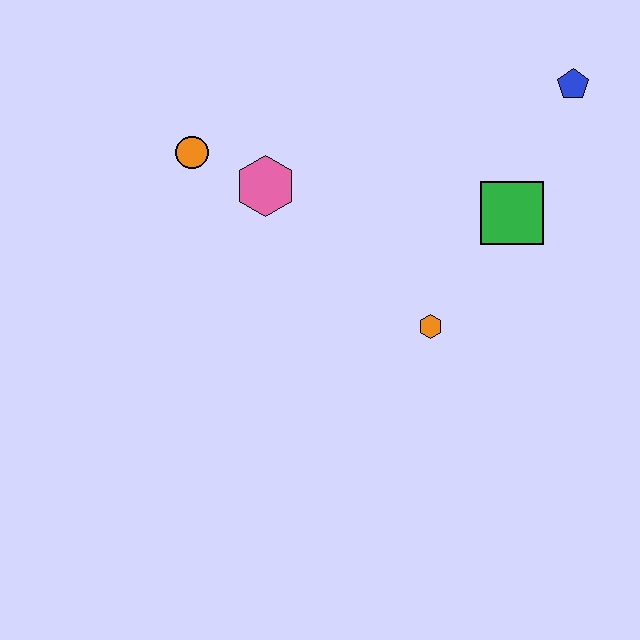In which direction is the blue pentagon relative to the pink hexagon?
The blue pentagon is to the right of the pink hexagon.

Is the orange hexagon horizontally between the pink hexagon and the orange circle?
No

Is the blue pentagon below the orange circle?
No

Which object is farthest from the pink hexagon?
The blue pentagon is farthest from the pink hexagon.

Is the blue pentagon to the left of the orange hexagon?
No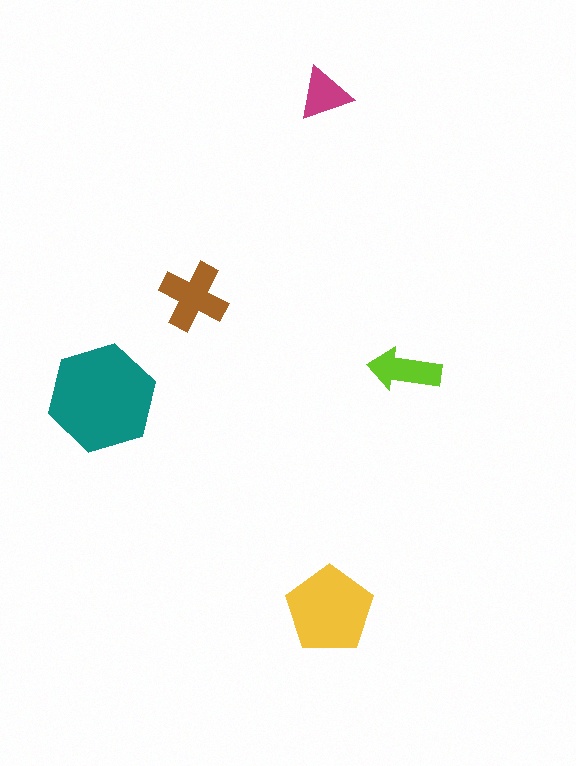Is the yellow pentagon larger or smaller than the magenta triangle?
Larger.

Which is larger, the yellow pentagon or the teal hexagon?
The teal hexagon.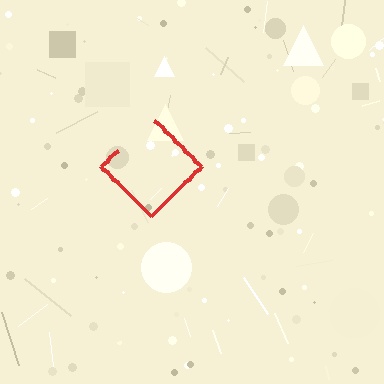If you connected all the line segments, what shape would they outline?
They would outline a diamond.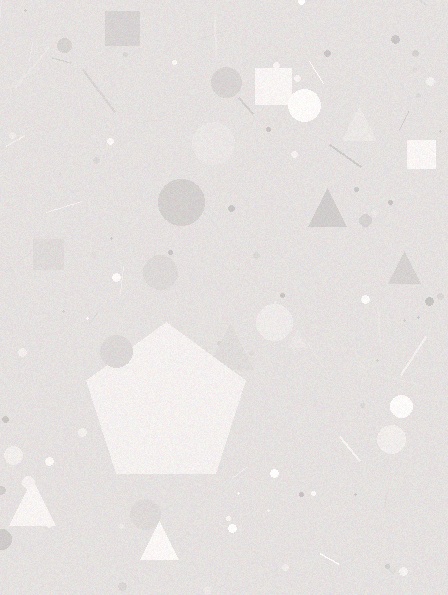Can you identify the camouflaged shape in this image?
The camouflaged shape is a pentagon.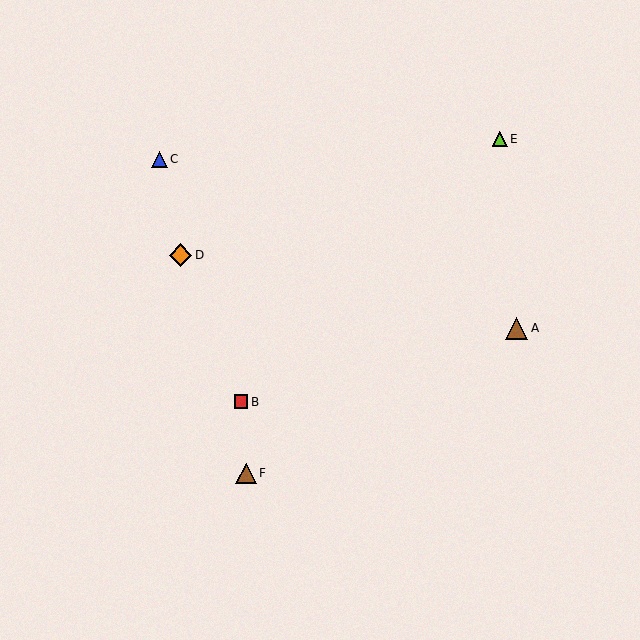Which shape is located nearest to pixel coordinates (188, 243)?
The orange diamond (labeled D) at (180, 255) is nearest to that location.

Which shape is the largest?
The orange diamond (labeled D) is the largest.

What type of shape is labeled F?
Shape F is a brown triangle.